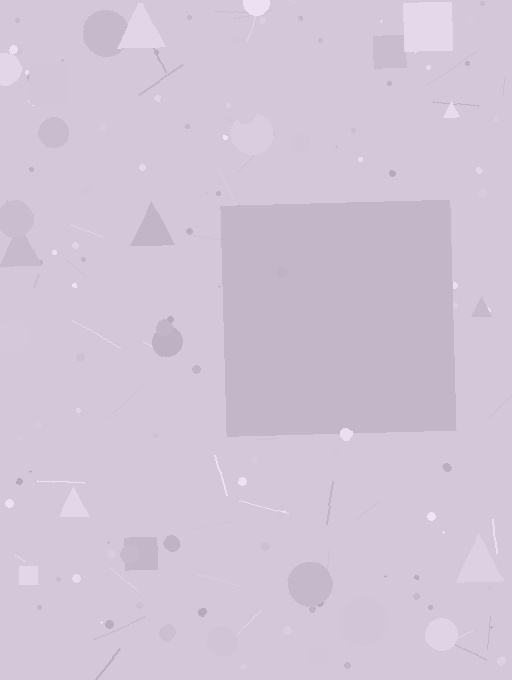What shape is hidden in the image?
A square is hidden in the image.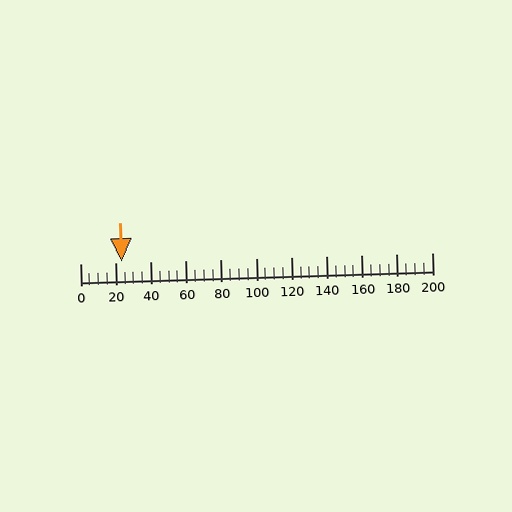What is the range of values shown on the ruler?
The ruler shows values from 0 to 200.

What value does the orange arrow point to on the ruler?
The orange arrow points to approximately 24.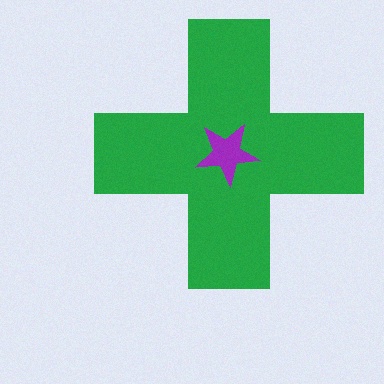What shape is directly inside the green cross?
The purple star.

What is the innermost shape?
The purple star.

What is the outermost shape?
The green cross.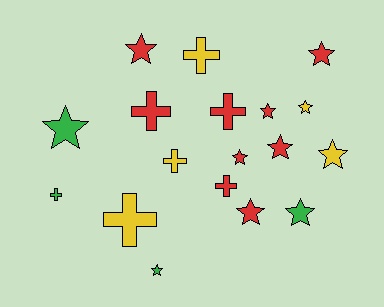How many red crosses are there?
There are 3 red crosses.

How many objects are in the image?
There are 18 objects.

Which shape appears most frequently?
Star, with 11 objects.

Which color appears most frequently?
Red, with 9 objects.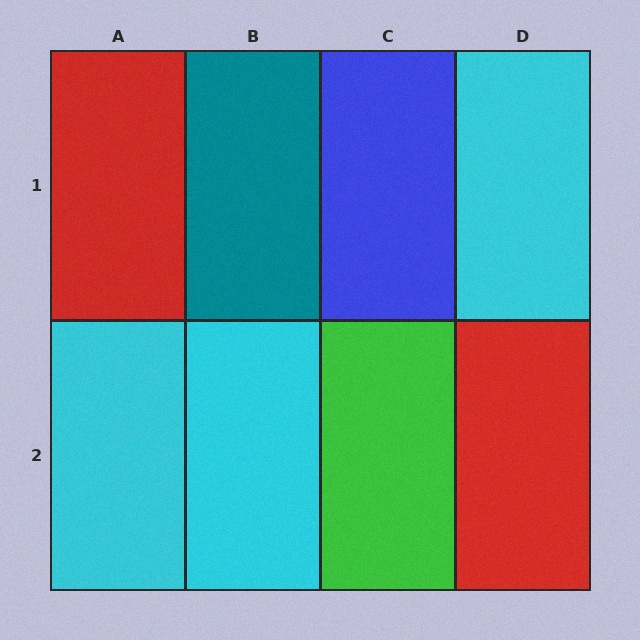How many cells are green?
1 cell is green.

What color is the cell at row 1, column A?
Red.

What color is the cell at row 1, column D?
Cyan.